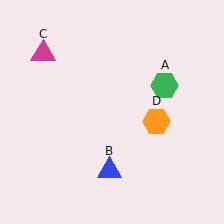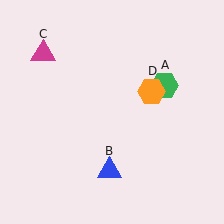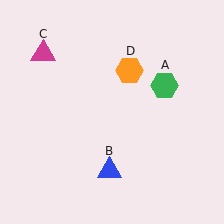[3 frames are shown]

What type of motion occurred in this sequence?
The orange hexagon (object D) rotated counterclockwise around the center of the scene.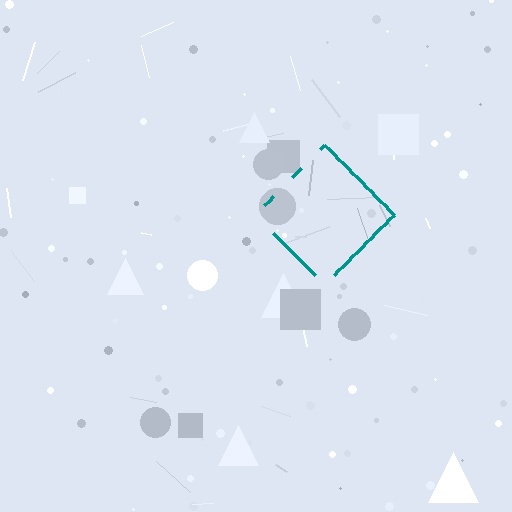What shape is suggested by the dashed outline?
The dashed outline suggests a diamond.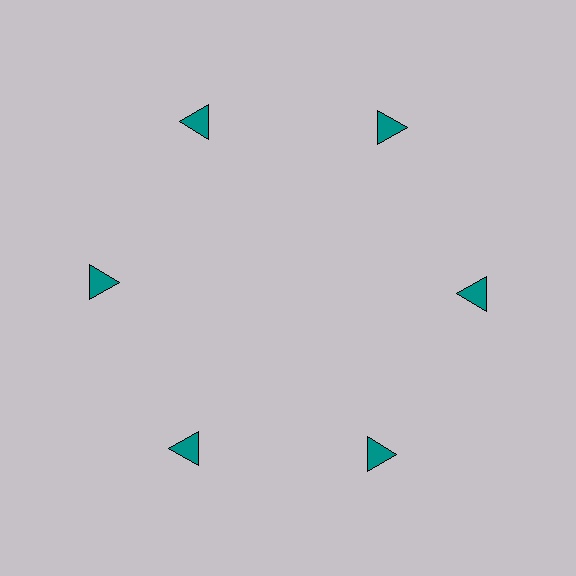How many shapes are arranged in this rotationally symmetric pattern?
There are 6 shapes, arranged in 6 groups of 1.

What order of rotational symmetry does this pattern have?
This pattern has 6-fold rotational symmetry.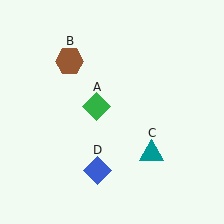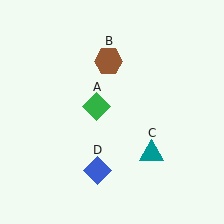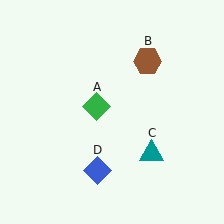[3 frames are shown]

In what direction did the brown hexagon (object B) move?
The brown hexagon (object B) moved right.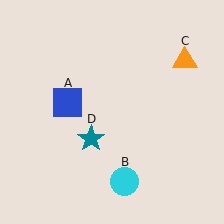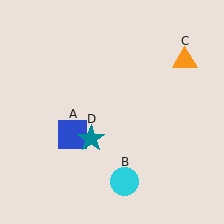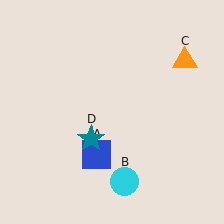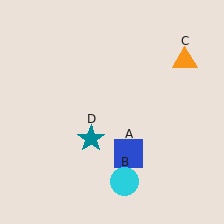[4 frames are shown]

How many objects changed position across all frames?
1 object changed position: blue square (object A).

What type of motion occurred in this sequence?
The blue square (object A) rotated counterclockwise around the center of the scene.